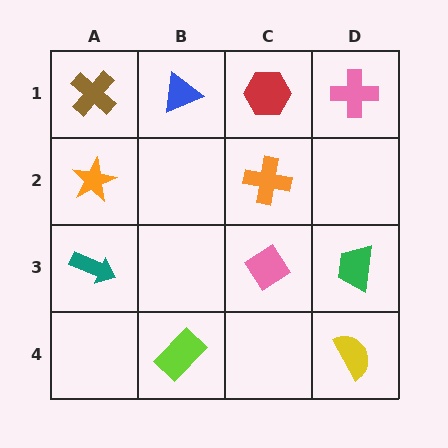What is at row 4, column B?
A lime rectangle.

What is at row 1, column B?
A blue triangle.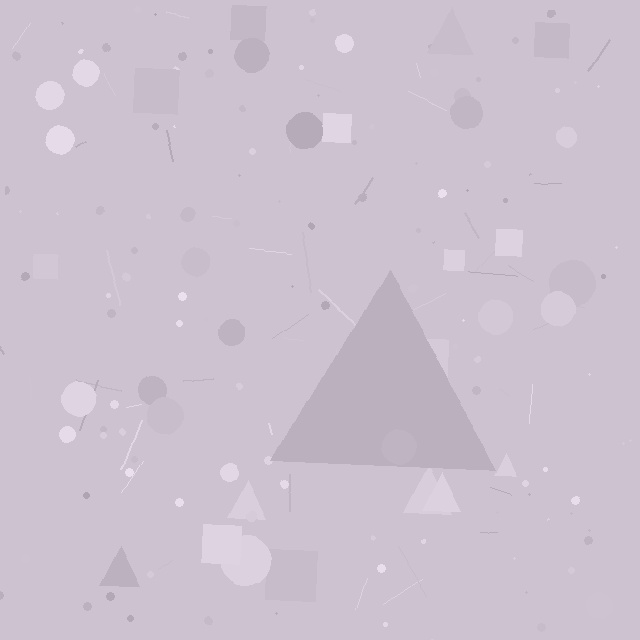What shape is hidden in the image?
A triangle is hidden in the image.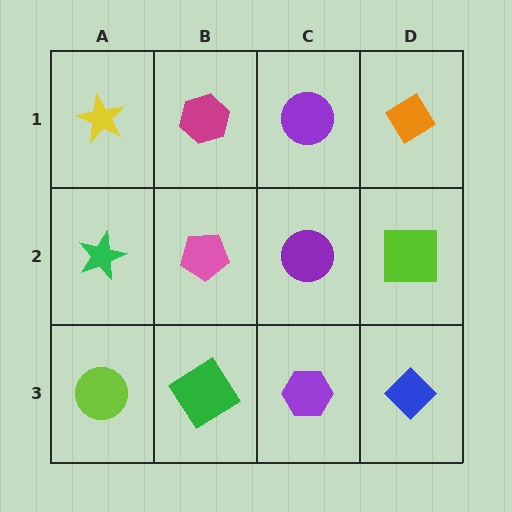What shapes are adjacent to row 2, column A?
A yellow star (row 1, column A), a lime circle (row 3, column A), a pink pentagon (row 2, column B).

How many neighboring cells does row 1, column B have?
3.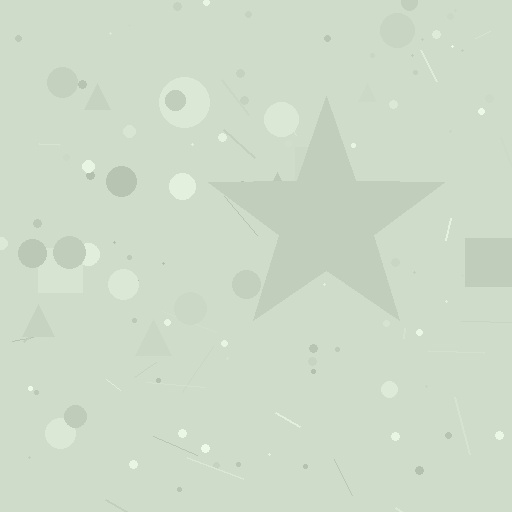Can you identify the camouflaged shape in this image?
The camouflaged shape is a star.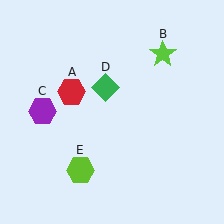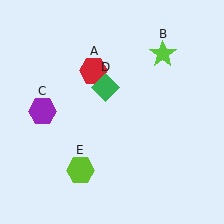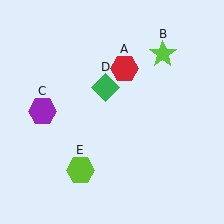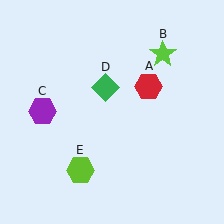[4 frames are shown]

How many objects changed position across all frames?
1 object changed position: red hexagon (object A).